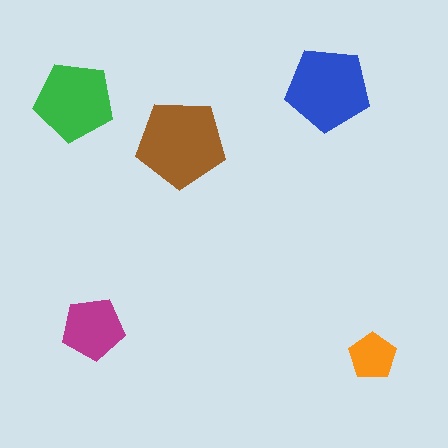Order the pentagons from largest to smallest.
the brown one, the blue one, the green one, the magenta one, the orange one.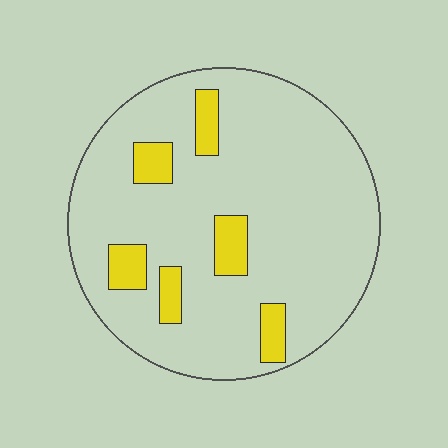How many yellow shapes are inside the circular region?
6.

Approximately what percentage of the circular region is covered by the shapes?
Approximately 15%.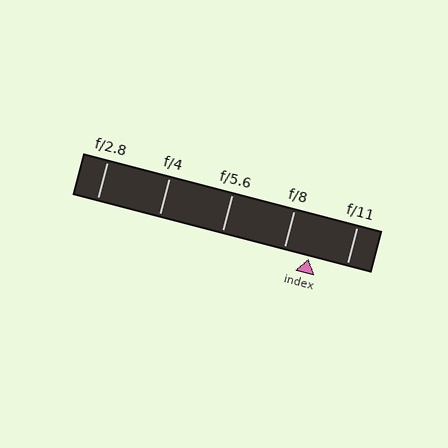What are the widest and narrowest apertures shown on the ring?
The widest aperture shown is f/2.8 and the narrowest is f/11.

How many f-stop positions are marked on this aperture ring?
There are 5 f-stop positions marked.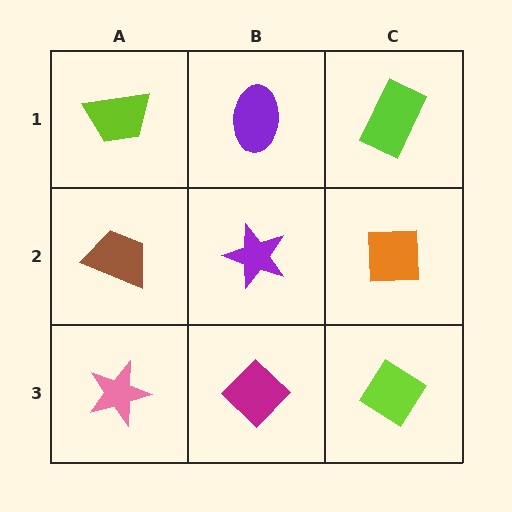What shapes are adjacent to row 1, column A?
A brown trapezoid (row 2, column A), a purple ellipse (row 1, column B).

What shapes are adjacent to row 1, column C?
An orange square (row 2, column C), a purple ellipse (row 1, column B).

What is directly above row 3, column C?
An orange square.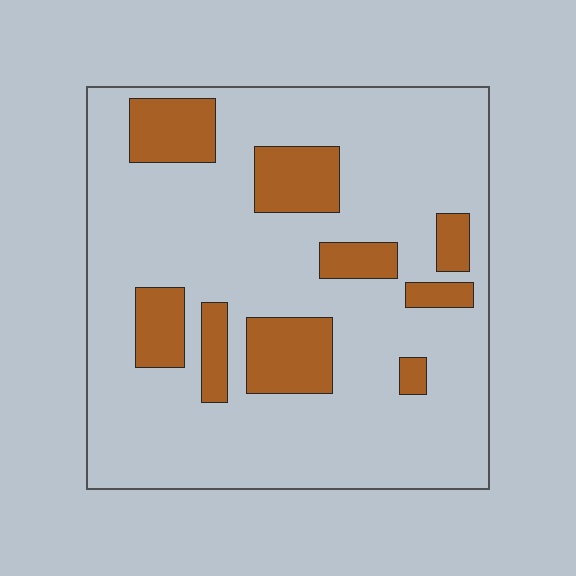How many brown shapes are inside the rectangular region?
9.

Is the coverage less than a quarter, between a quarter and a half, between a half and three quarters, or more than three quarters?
Less than a quarter.